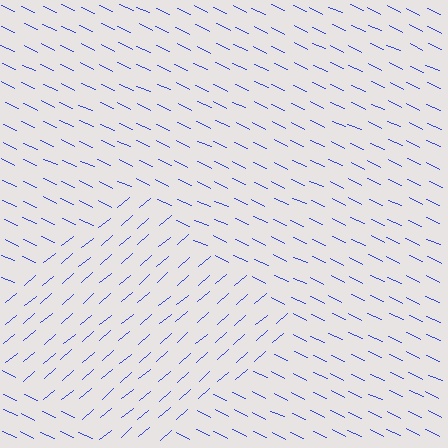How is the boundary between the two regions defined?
The boundary is defined purely by a change in line orientation (approximately 66 degrees difference). All lines are the same color and thickness.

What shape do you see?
I see a diamond.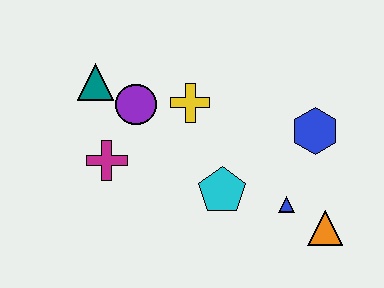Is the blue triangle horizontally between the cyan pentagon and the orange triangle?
Yes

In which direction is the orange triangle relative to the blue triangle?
The orange triangle is to the right of the blue triangle.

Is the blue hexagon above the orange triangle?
Yes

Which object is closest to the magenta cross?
The purple circle is closest to the magenta cross.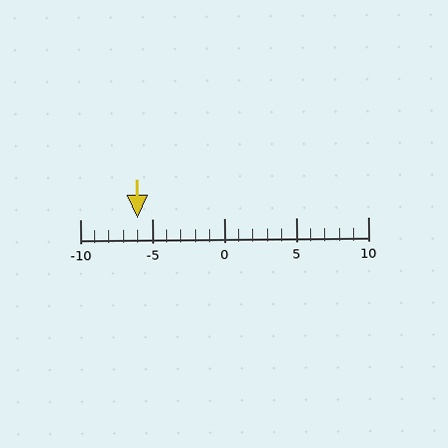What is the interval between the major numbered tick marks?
The major tick marks are spaced 5 units apart.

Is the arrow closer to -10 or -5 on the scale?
The arrow is closer to -5.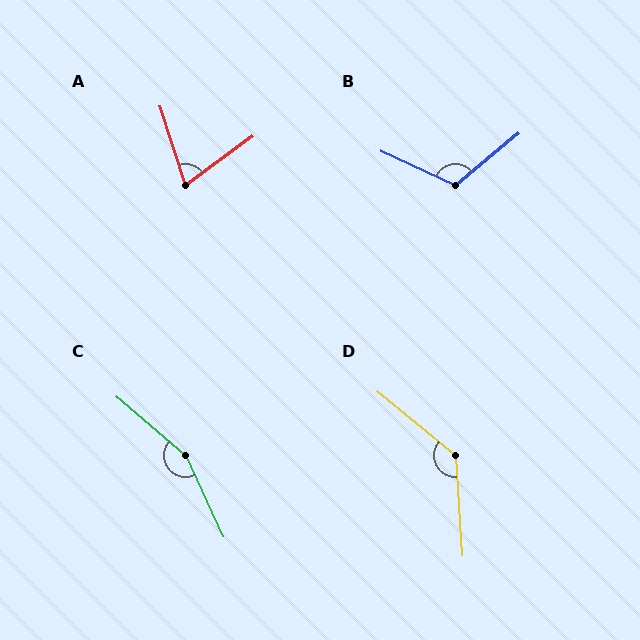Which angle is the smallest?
A, at approximately 72 degrees.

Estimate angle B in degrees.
Approximately 116 degrees.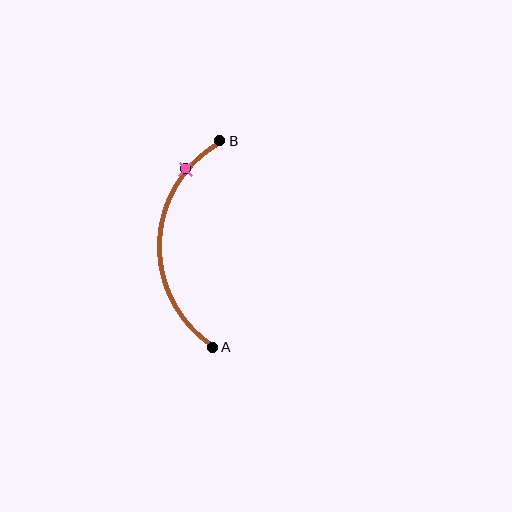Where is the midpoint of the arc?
The arc midpoint is the point on the curve farthest from the straight line joining A and B. It sits to the left of that line.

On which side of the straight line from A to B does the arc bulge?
The arc bulges to the left of the straight line connecting A and B.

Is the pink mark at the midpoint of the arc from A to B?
No. The pink mark lies on the arc but is closer to endpoint B. The arc midpoint would be at the point on the curve equidistant along the arc from both A and B.